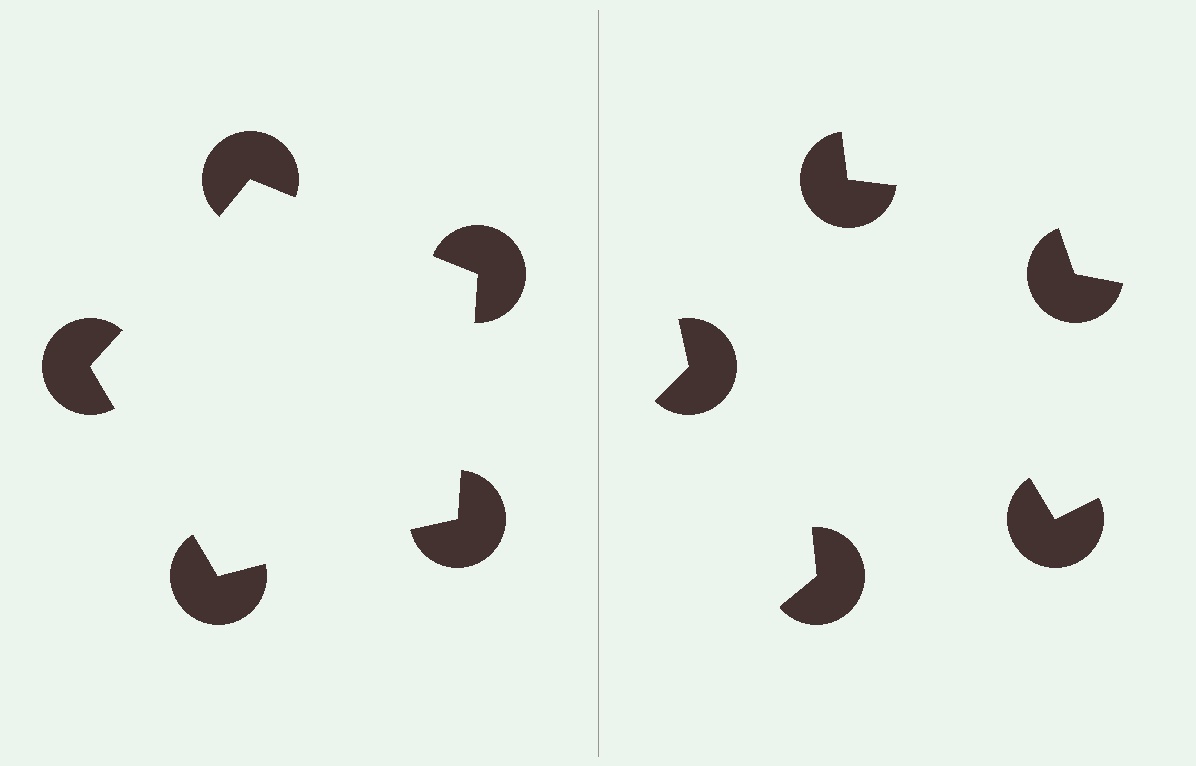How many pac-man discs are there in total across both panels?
10 — 5 on each side.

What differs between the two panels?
The pac-man discs are positioned identically on both sides; only the wedge orientations differ. On the left they align to a pentagon; on the right they are misaligned.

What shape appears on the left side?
An illusory pentagon.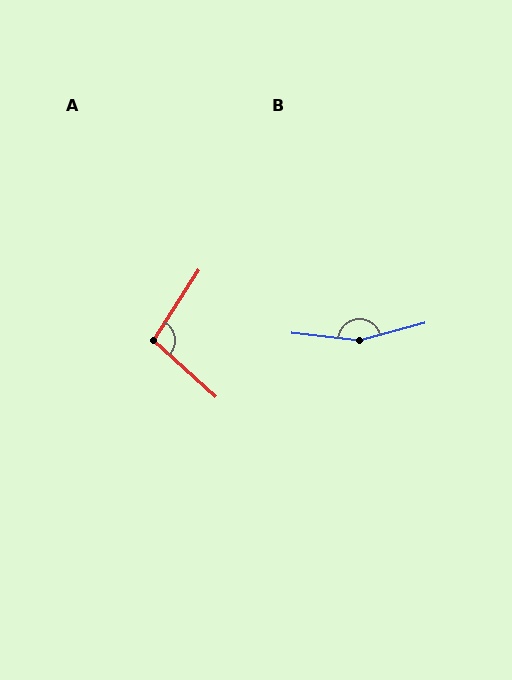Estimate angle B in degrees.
Approximately 159 degrees.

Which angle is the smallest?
A, at approximately 100 degrees.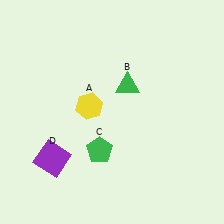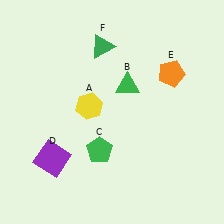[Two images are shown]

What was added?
An orange pentagon (E), a green triangle (F) were added in Image 2.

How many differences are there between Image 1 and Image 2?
There are 2 differences between the two images.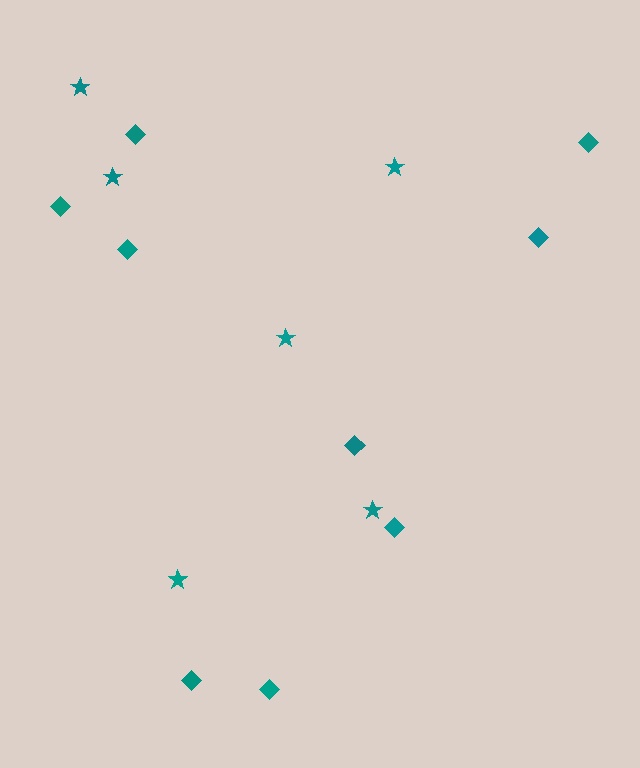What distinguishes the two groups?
There are 2 groups: one group of stars (6) and one group of diamonds (9).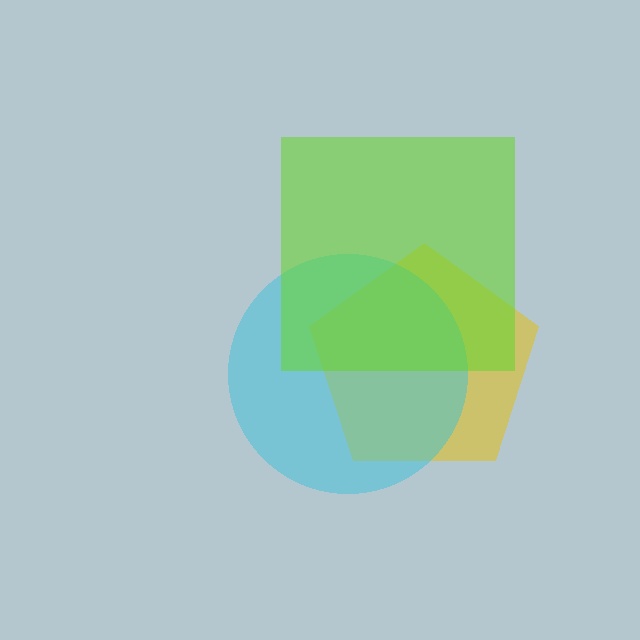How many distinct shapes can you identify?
There are 3 distinct shapes: a yellow pentagon, a cyan circle, a lime square.